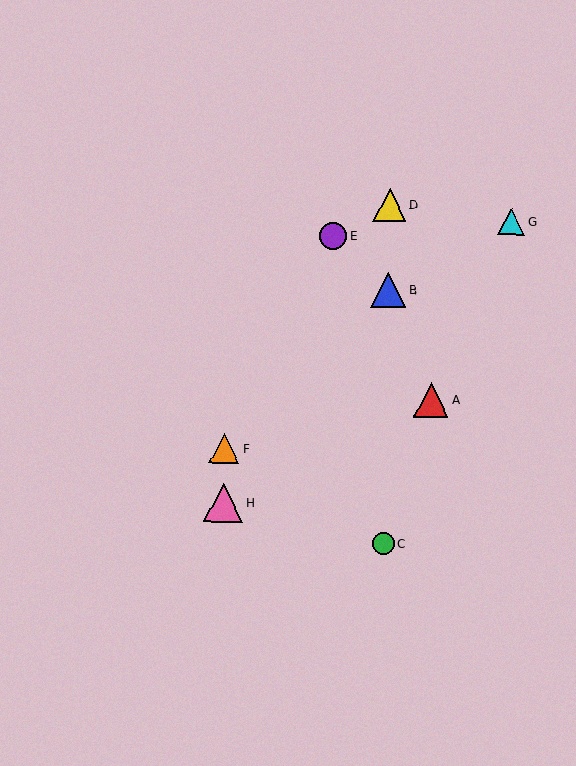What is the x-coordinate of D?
Object D is at x≈390.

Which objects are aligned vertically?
Objects B, C, D are aligned vertically.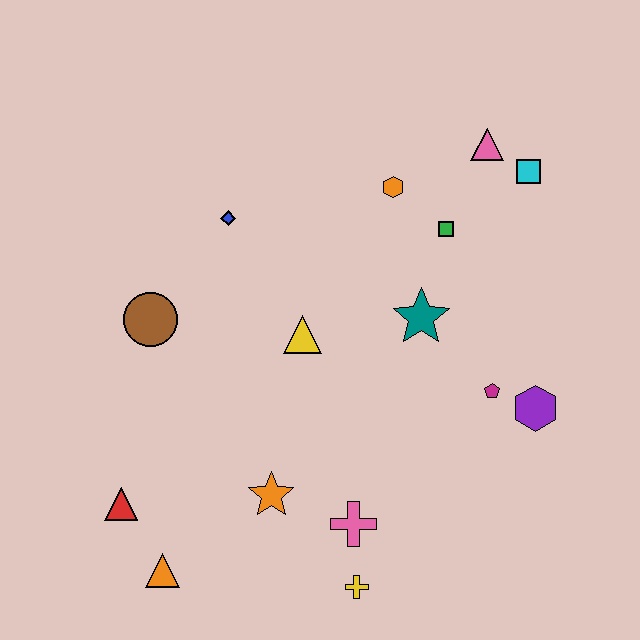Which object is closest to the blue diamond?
The brown circle is closest to the blue diamond.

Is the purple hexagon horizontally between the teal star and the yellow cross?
No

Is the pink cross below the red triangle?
Yes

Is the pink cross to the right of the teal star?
No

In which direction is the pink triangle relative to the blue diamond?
The pink triangle is to the right of the blue diamond.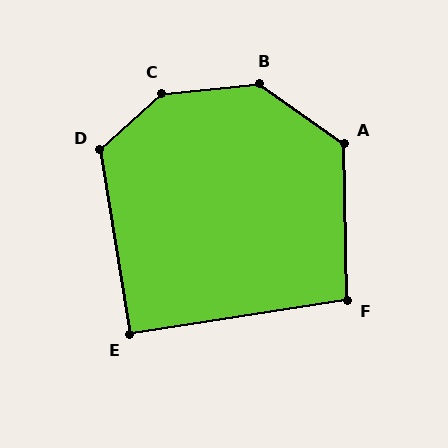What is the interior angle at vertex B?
Approximately 139 degrees (obtuse).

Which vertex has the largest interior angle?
C, at approximately 143 degrees.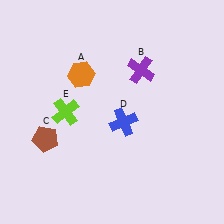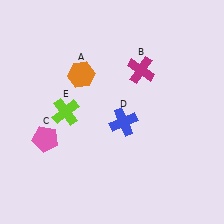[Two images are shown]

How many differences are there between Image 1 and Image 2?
There are 2 differences between the two images.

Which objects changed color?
B changed from purple to magenta. C changed from brown to pink.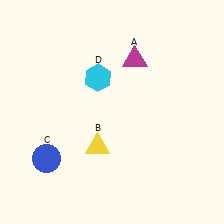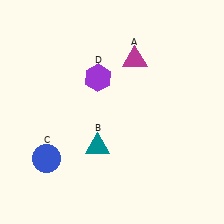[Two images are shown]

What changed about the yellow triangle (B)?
In Image 1, B is yellow. In Image 2, it changed to teal.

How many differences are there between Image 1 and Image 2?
There are 2 differences between the two images.